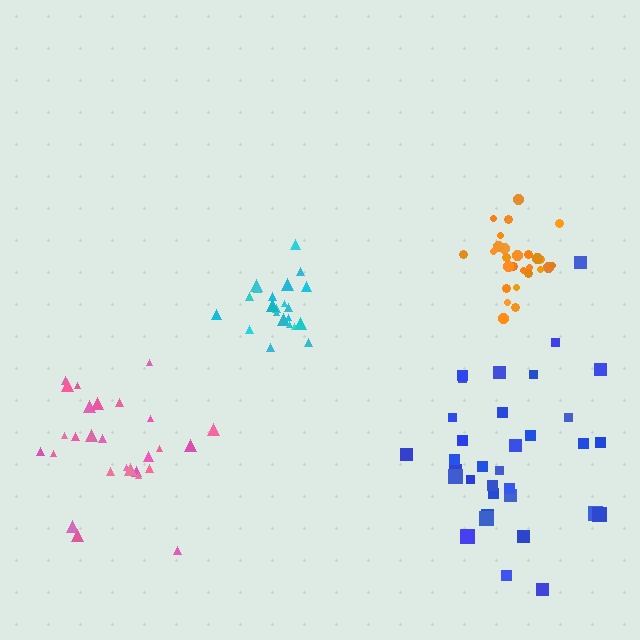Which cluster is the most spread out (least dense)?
Blue.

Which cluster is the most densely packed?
Orange.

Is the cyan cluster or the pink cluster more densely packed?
Cyan.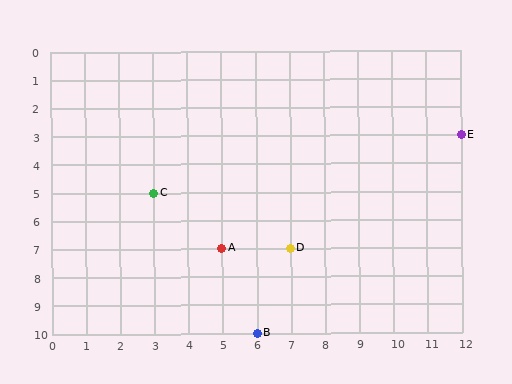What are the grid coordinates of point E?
Point E is at grid coordinates (12, 3).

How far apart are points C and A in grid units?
Points C and A are 2 columns and 2 rows apart (about 2.8 grid units diagonally).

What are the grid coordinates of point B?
Point B is at grid coordinates (6, 10).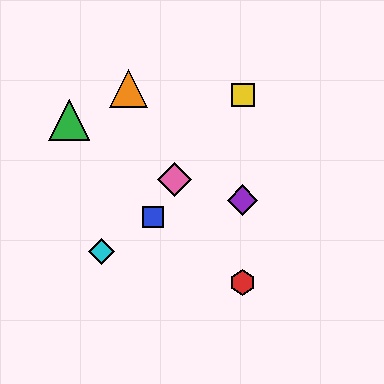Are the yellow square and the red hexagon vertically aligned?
Yes, both are at x≈243.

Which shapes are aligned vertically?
The red hexagon, the yellow square, the purple diamond are aligned vertically.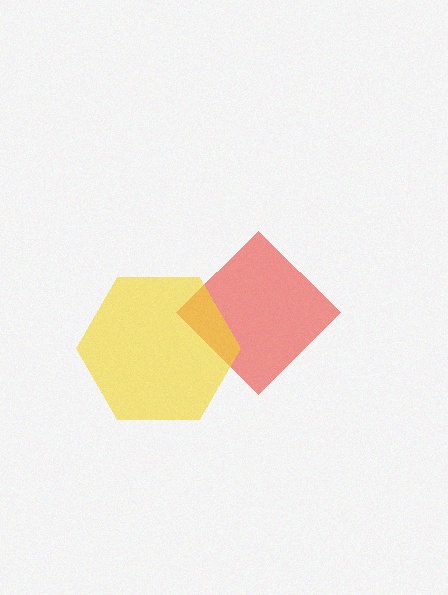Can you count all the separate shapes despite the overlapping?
Yes, there are 2 separate shapes.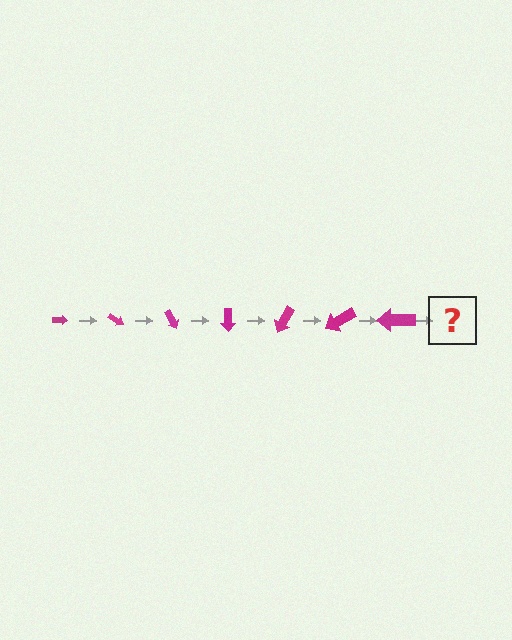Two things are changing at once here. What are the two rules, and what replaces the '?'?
The two rules are that the arrow grows larger each step and it rotates 30 degrees each step. The '?' should be an arrow, larger than the previous one and rotated 210 degrees from the start.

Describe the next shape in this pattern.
It should be an arrow, larger than the previous one and rotated 210 degrees from the start.